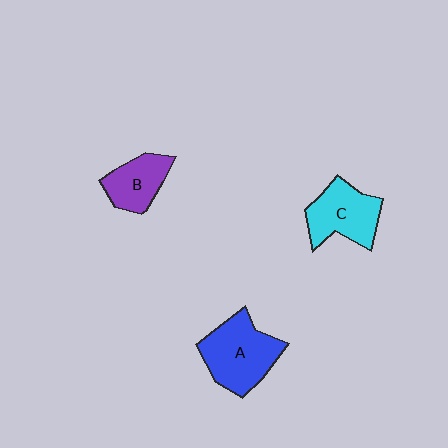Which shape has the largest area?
Shape A (blue).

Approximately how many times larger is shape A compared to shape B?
Approximately 1.6 times.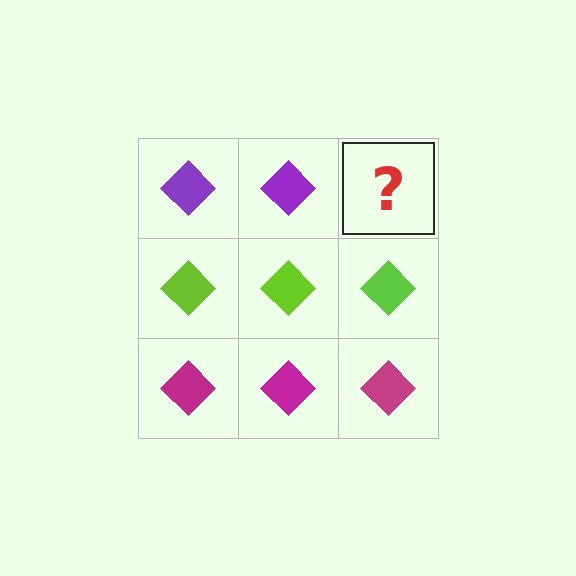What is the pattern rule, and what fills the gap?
The rule is that each row has a consistent color. The gap should be filled with a purple diamond.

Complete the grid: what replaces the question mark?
The question mark should be replaced with a purple diamond.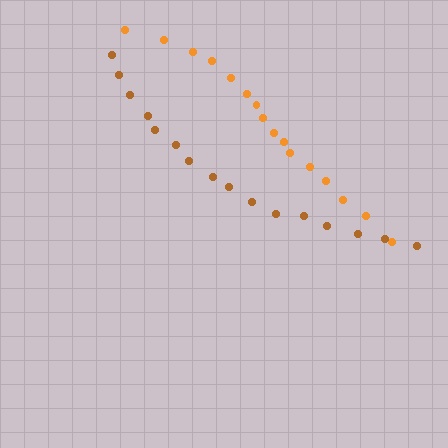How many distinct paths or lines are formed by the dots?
There are 2 distinct paths.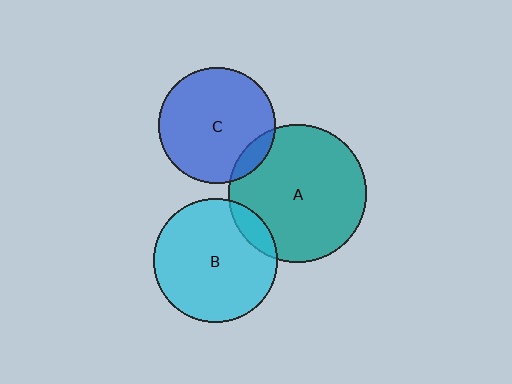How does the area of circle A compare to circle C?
Approximately 1.4 times.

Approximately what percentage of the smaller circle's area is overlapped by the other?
Approximately 10%.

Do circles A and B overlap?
Yes.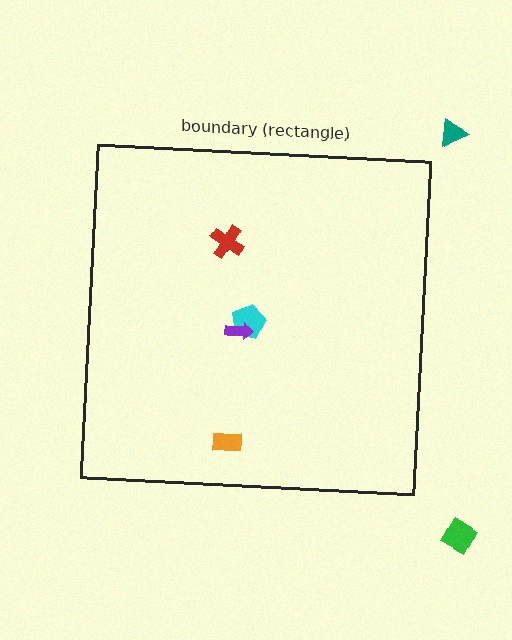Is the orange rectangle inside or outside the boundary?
Inside.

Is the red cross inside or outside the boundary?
Inside.